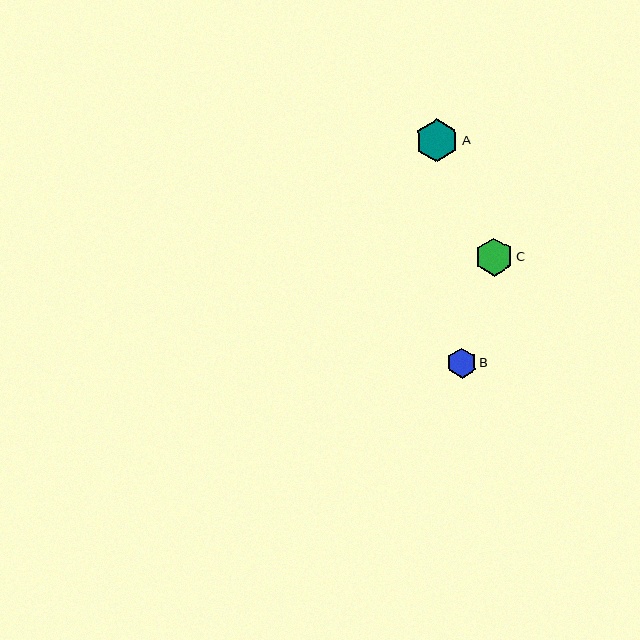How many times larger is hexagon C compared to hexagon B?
Hexagon C is approximately 1.3 times the size of hexagon B.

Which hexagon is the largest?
Hexagon A is the largest with a size of approximately 43 pixels.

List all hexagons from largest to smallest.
From largest to smallest: A, C, B.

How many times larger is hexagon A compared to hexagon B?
Hexagon A is approximately 1.4 times the size of hexagon B.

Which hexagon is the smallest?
Hexagon B is the smallest with a size of approximately 30 pixels.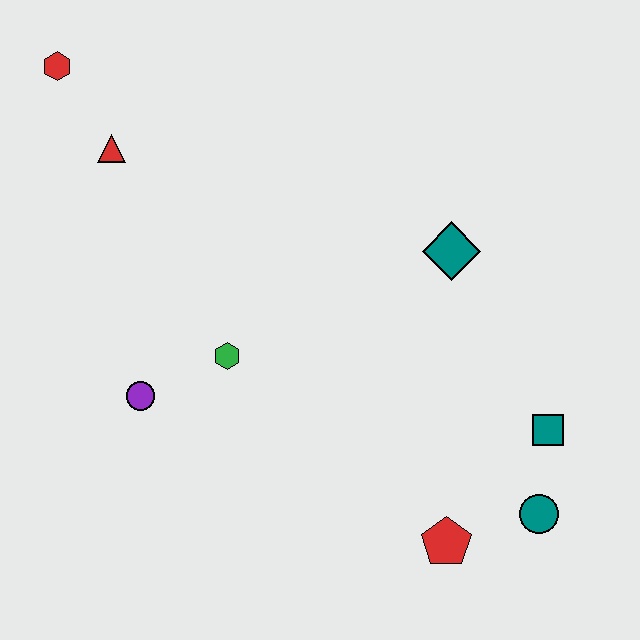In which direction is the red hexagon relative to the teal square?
The red hexagon is to the left of the teal square.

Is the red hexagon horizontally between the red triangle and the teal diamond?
No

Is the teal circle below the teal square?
Yes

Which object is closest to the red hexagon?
The red triangle is closest to the red hexagon.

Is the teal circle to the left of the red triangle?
No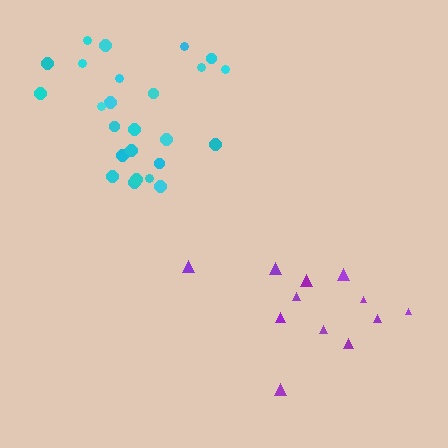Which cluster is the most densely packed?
Cyan.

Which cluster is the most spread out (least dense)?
Purple.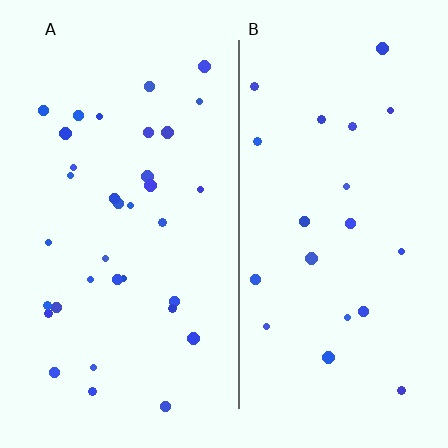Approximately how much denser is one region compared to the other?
Approximately 1.7× — region A over region B.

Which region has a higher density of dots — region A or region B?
A (the left).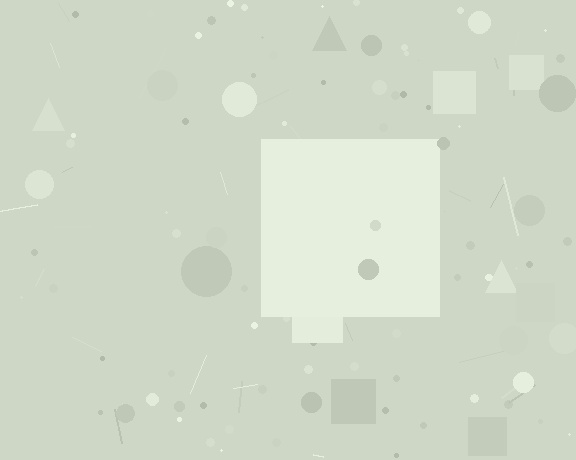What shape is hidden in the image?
A square is hidden in the image.